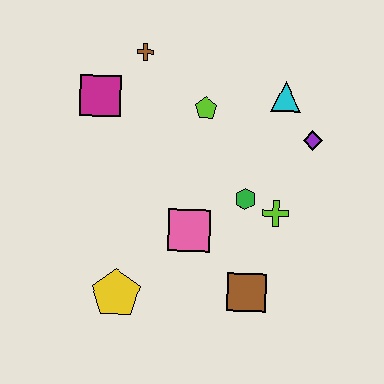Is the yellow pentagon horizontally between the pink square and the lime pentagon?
No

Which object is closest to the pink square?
The green hexagon is closest to the pink square.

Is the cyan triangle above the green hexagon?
Yes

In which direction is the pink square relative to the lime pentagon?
The pink square is below the lime pentagon.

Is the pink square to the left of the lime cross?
Yes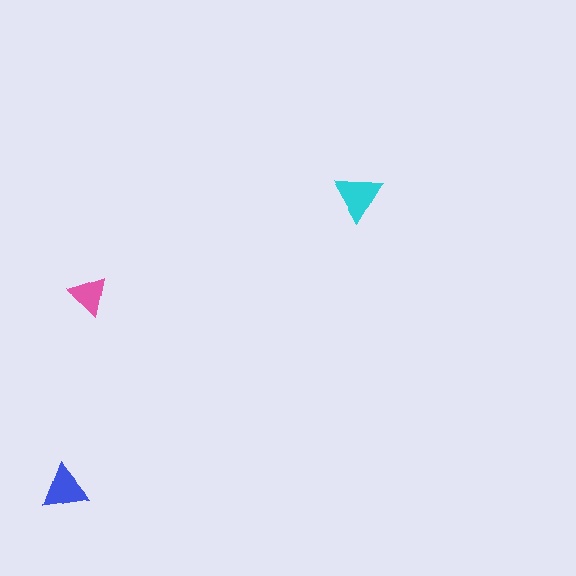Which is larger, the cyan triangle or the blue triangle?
The cyan one.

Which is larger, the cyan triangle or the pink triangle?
The cyan one.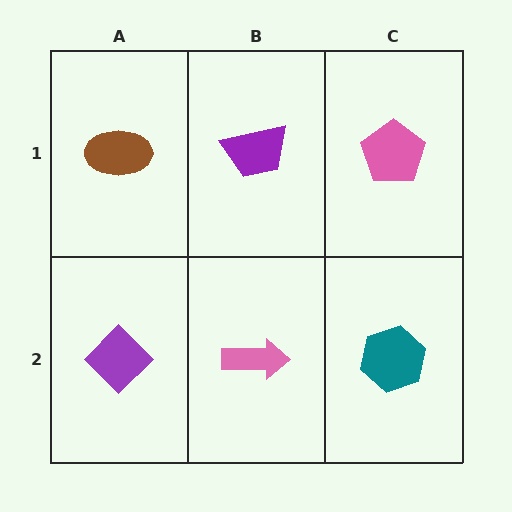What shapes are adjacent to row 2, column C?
A pink pentagon (row 1, column C), a pink arrow (row 2, column B).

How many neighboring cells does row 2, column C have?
2.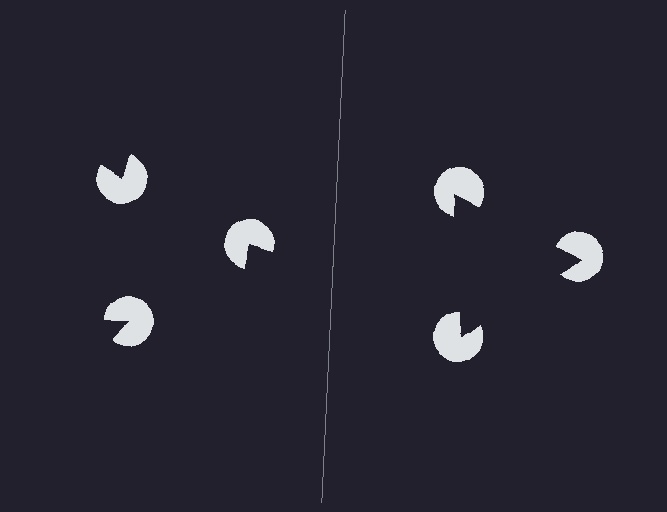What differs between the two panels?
The pac-man discs are positioned identically on both sides; only the wedge orientations differ. On the right they align to a triangle; on the left they are misaligned.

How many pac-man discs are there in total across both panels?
6 — 3 on each side.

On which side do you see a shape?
An illusory triangle appears on the right side. On the left side the wedge cuts are rotated, so no coherent shape forms.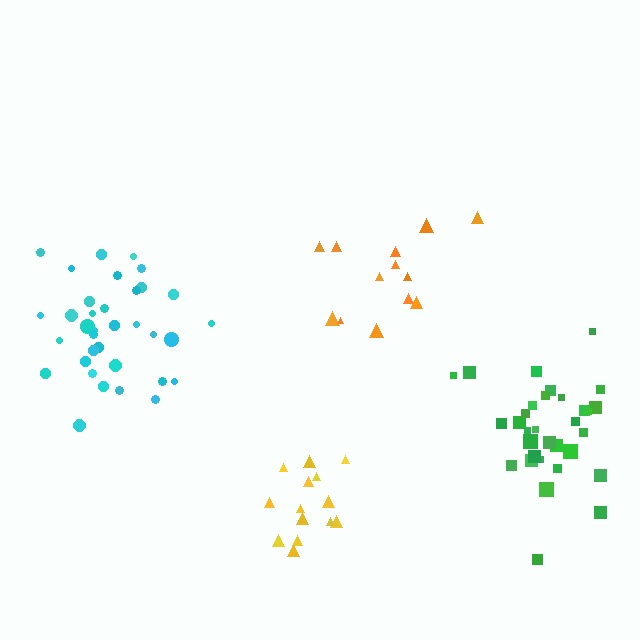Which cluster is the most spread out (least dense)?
Orange.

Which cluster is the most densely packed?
Cyan.